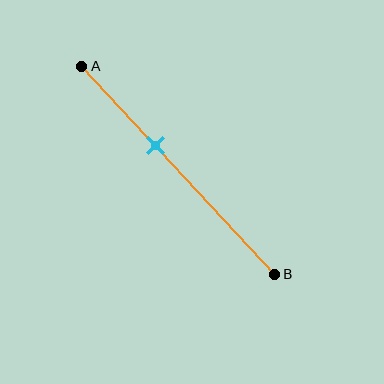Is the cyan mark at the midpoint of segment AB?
No, the mark is at about 40% from A, not at the 50% midpoint.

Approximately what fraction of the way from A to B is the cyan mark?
The cyan mark is approximately 40% of the way from A to B.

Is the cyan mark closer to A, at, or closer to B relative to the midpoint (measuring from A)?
The cyan mark is closer to point A than the midpoint of segment AB.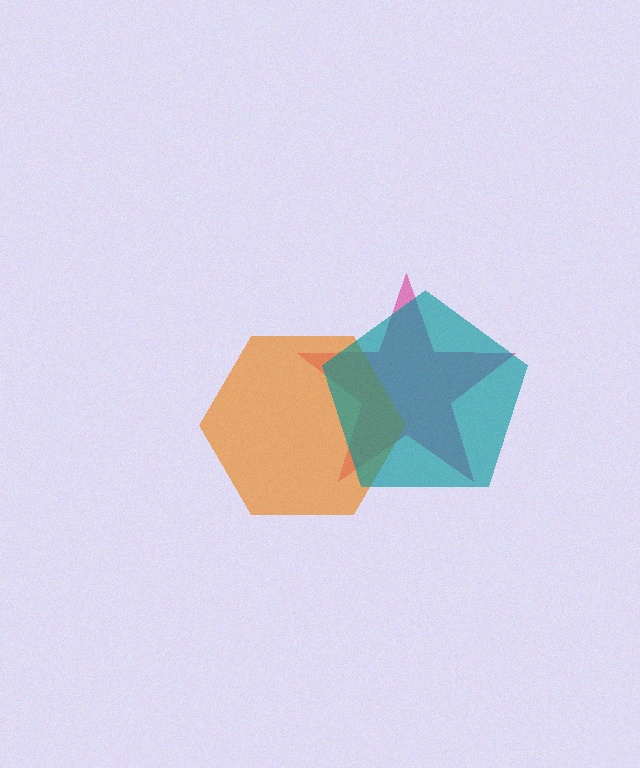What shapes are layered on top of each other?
The layered shapes are: a magenta star, an orange hexagon, a teal pentagon.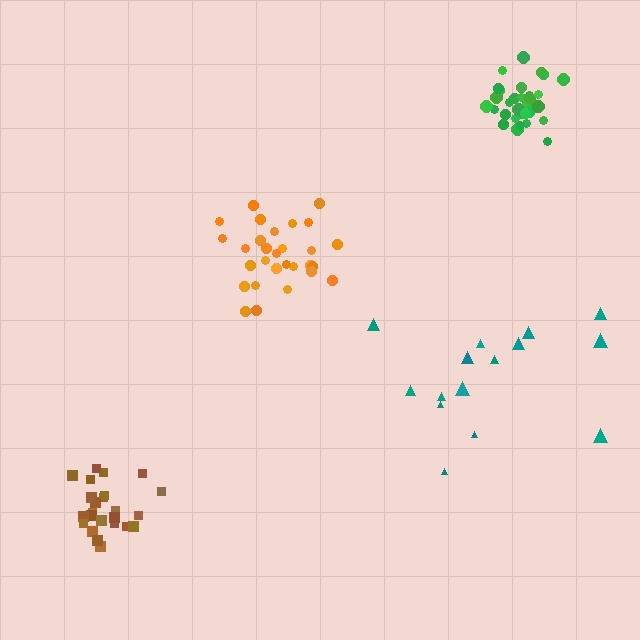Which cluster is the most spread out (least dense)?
Teal.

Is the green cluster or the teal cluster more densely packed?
Green.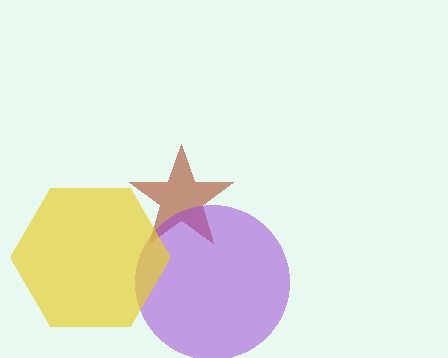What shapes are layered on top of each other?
The layered shapes are: a brown star, a purple circle, a yellow hexagon.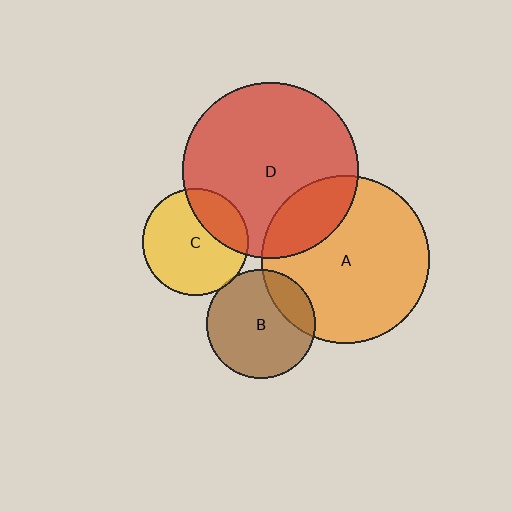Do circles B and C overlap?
Yes.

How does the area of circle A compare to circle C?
Approximately 2.5 times.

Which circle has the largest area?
Circle D (red).